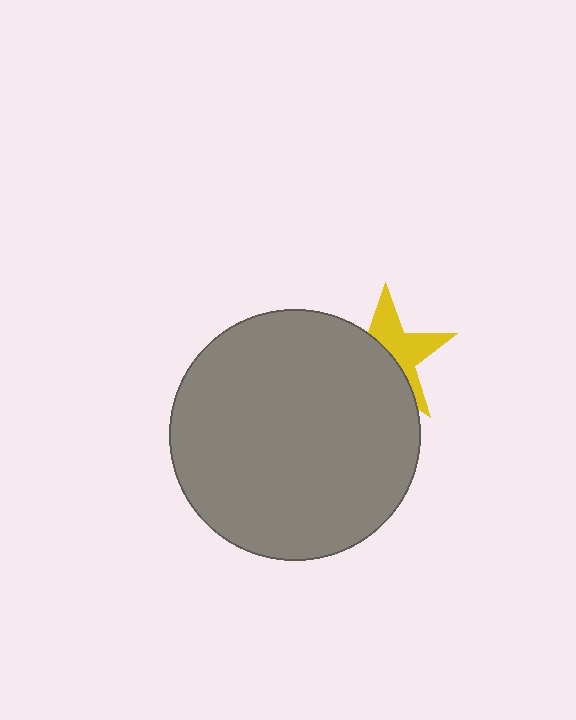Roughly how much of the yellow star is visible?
About half of it is visible (roughly 46%).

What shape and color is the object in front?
The object in front is a gray circle.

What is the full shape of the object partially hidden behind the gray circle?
The partially hidden object is a yellow star.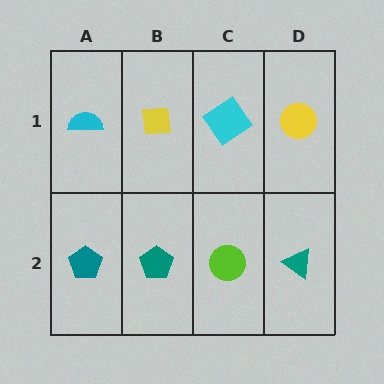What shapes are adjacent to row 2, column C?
A cyan diamond (row 1, column C), a teal pentagon (row 2, column B), a teal triangle (row 2, column D).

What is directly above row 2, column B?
A yellow square.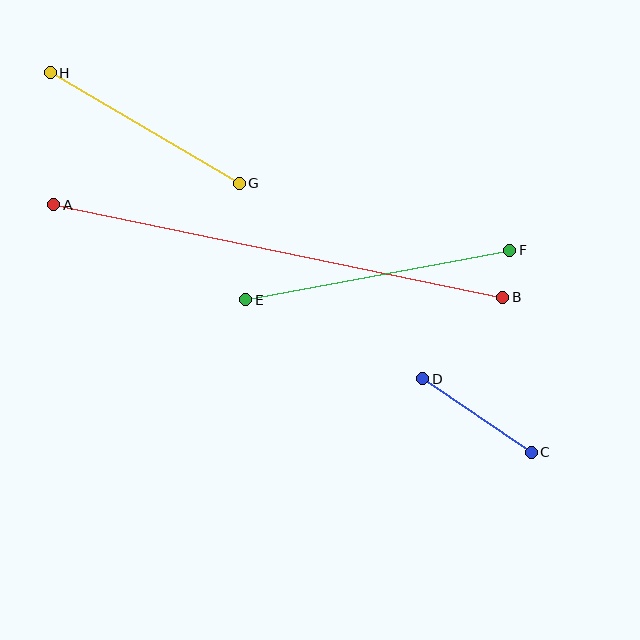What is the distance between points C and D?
The distance is approximately 131 pixels.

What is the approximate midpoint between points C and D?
The midpoint is at approximately (477, 416) pixels.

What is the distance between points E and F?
The distance is approximately 269 pixels.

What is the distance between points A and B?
The distance is approximately 459 pixels.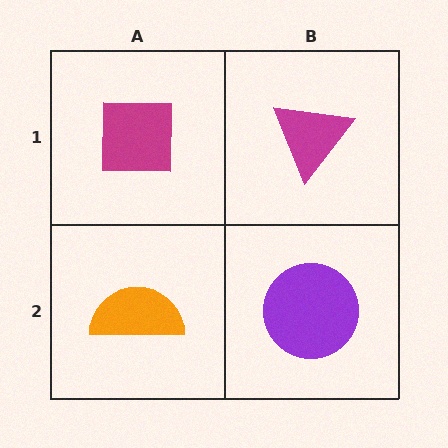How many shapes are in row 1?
2 shapes.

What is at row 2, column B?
A purple circle.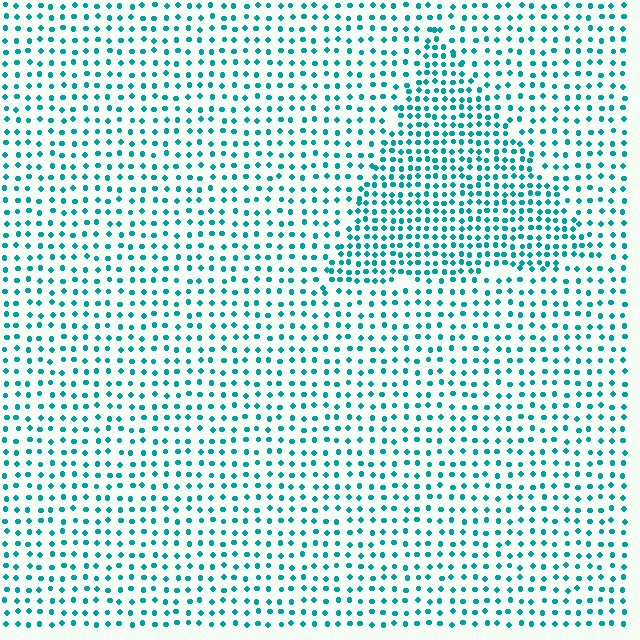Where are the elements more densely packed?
The elements are more densely packed inside the triangle boundary.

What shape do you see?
I see a triangle.